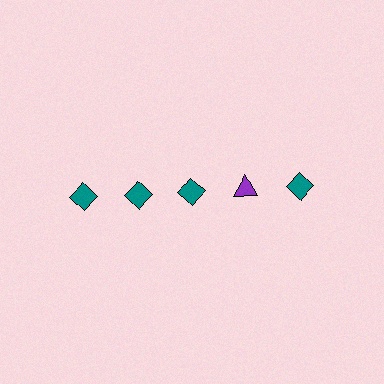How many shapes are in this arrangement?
There are 5 shapes arranged in a grid pattern.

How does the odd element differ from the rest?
It differs in both color (purple instead of teal) and shape (triangle instead of diamond).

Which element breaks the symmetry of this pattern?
The purple triangle in the top row, second from right column breaks the symmetry. All other shapes are teal diamonds.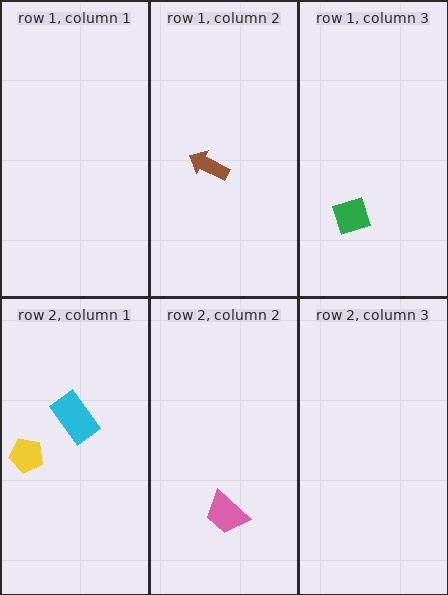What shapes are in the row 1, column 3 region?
The green diamond.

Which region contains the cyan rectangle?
The row 2, column 1 region.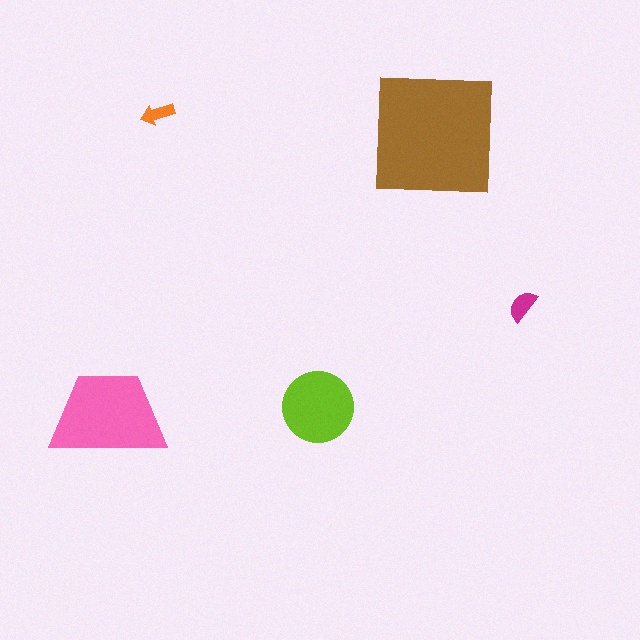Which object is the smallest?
The orange arrow.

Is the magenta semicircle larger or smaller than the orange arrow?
Larger.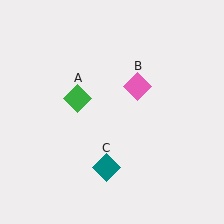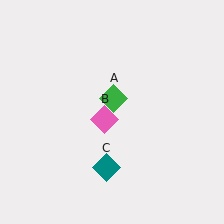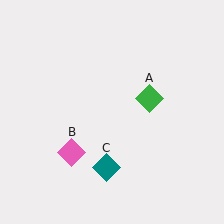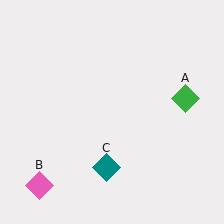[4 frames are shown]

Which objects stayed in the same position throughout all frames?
Teal diamond (object C) remained stationary.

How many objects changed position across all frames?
2 objects changed position: green diamond (object A), pink diamond (object B).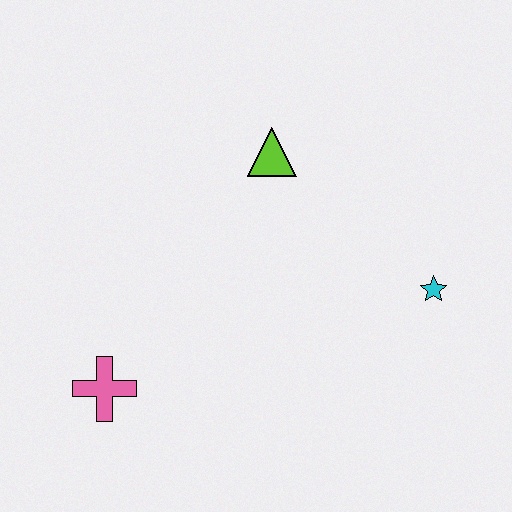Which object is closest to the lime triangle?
The cyan star is closest to the lime triangle.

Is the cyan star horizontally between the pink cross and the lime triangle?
No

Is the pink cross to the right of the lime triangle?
No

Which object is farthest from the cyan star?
The pink cross is farthest from the cyan star.